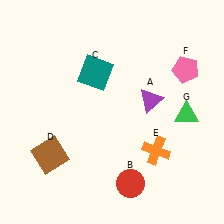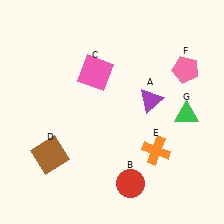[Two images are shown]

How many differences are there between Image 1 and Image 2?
There is 1 difference between the two images.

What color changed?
The square (C) changed from teal in Image 1 to pink in Image 2.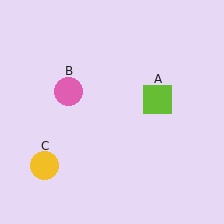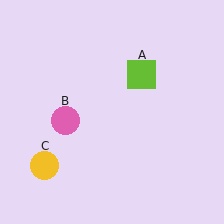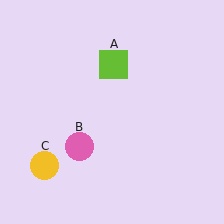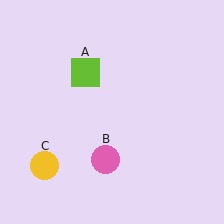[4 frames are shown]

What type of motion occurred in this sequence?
The lime square (object A), pink circle (object B) rotated counterclockwise around the center of the scene.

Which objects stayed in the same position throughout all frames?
Yellow circle (object C) remained stationary.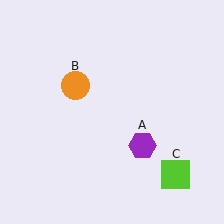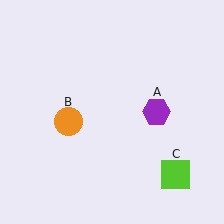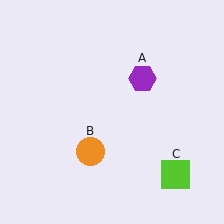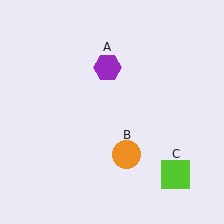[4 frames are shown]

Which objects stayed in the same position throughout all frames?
Lime square (object C) remained stationary.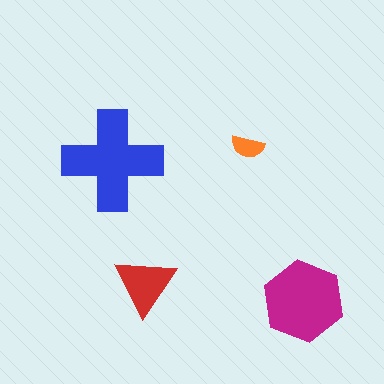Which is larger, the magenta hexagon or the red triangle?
The magenta hexagon.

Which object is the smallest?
The orange semicircle.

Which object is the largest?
The blue cross.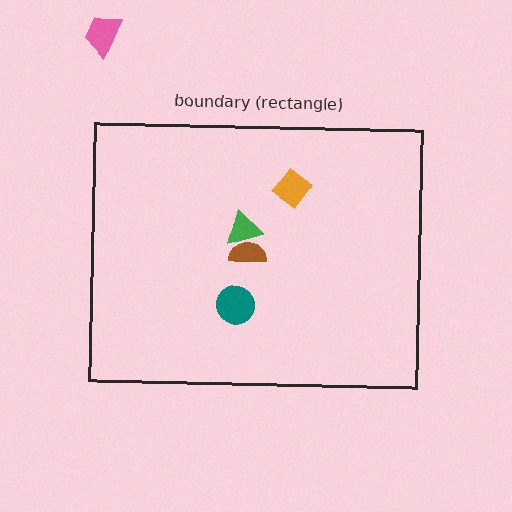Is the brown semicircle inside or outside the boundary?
Inside.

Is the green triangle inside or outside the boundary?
Inside.